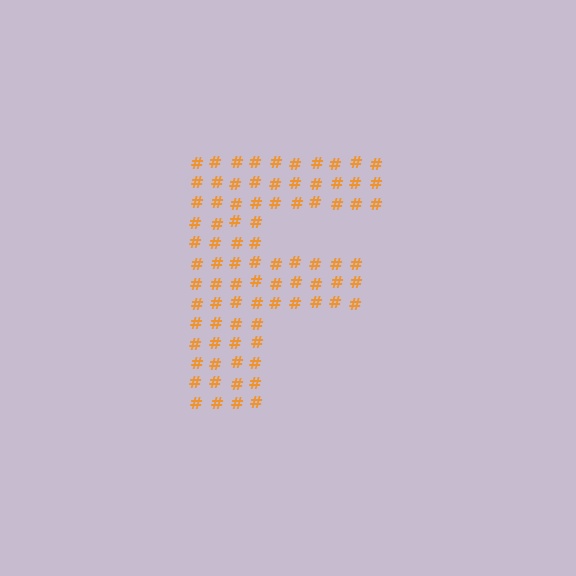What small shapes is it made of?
It is made of small hash symbols.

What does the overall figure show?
The overall figure shows the letter F.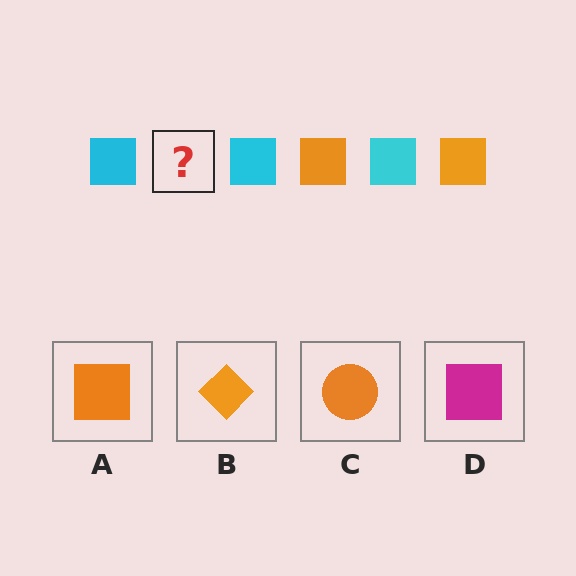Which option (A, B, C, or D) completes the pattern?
A.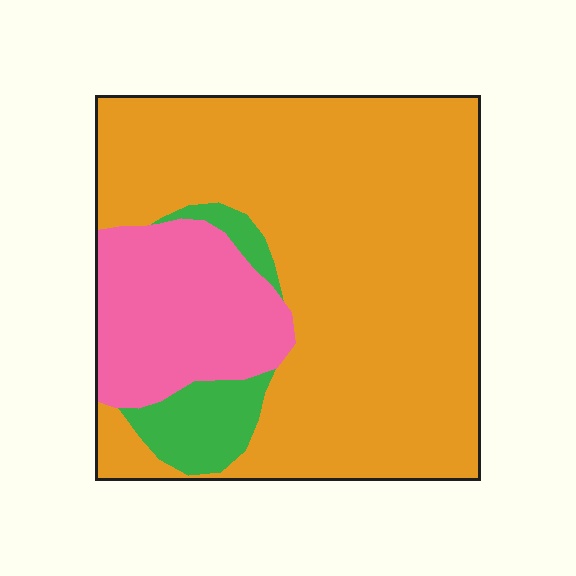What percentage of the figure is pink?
Pink takes up about one fifth (1/5) of the figure.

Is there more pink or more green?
Pink.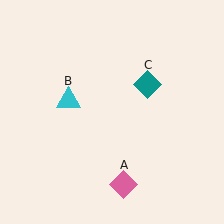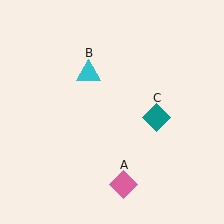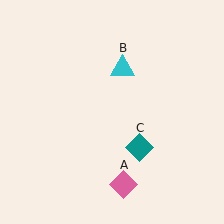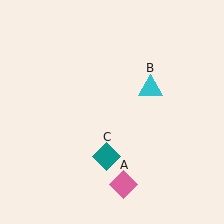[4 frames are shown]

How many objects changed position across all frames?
2 objects changed position: cyan triangle (object B), teal diamond (object C).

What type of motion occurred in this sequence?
The cyan triangle (object B), teal diamond (object C) rotated clockwise around the center of the scene.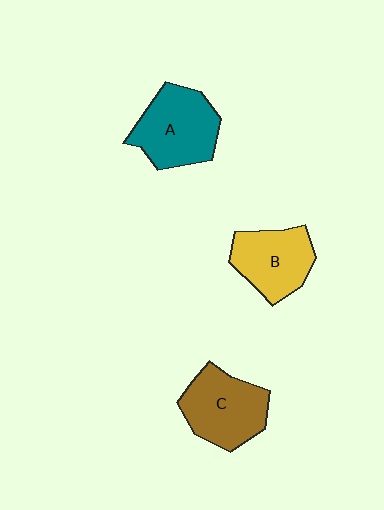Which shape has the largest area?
Shape A (teal).